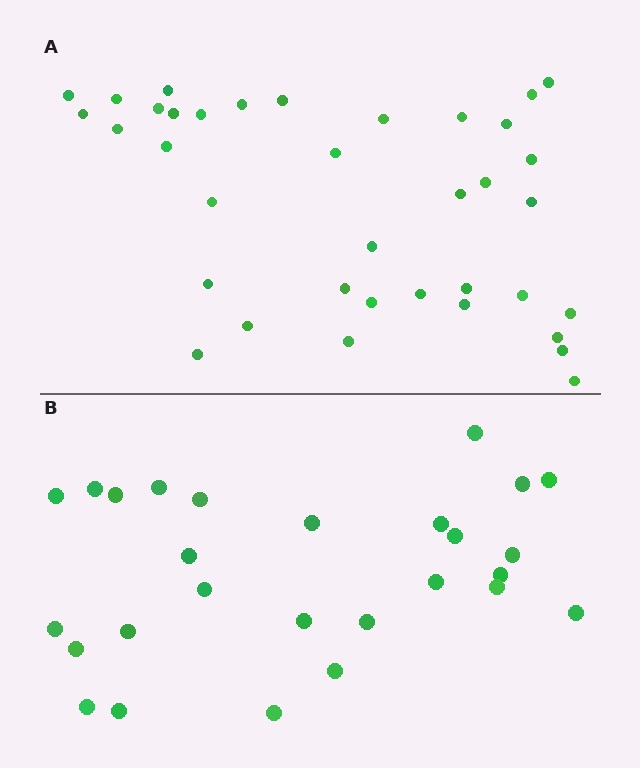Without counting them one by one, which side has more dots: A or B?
Region A (the top region) has more dots.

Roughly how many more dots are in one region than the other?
Region A has roughly 10 or so more dots than region B.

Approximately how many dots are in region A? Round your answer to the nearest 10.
About 40 dots. (The exact count is 37, which rounds to 40.)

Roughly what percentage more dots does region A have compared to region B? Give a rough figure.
About 35% more.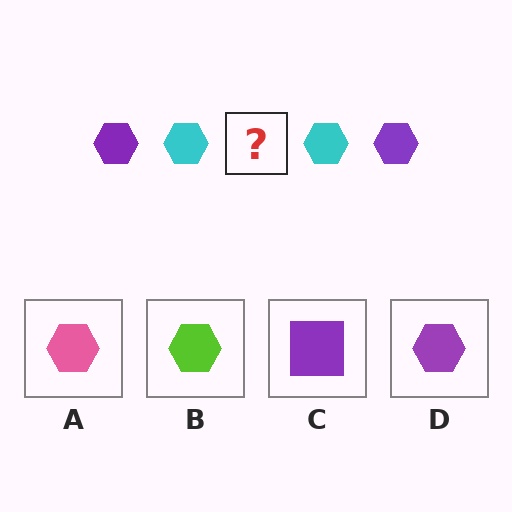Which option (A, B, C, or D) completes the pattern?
D.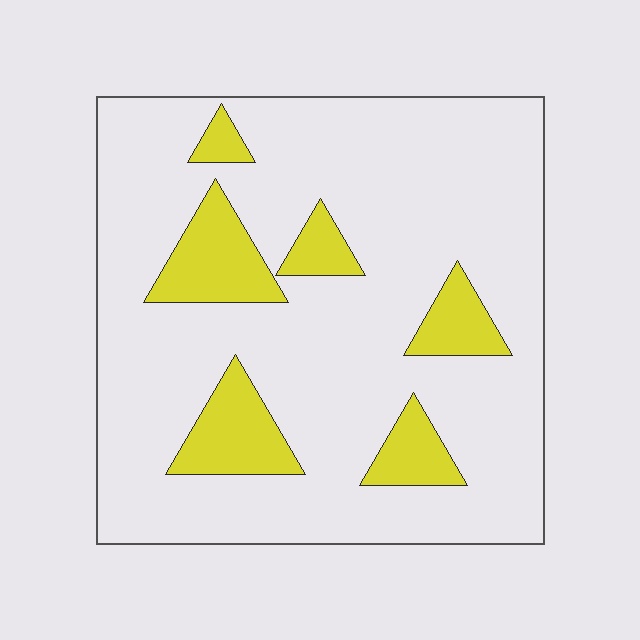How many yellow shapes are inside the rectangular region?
6.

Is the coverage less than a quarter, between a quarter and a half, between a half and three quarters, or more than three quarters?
Less than a quarter.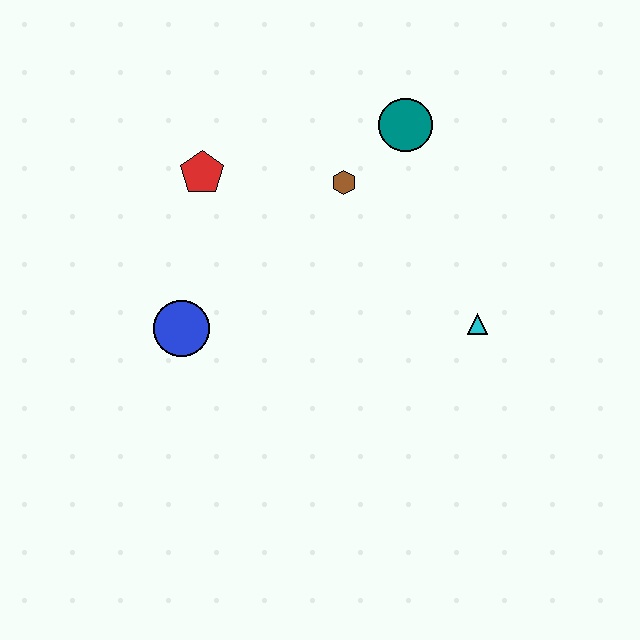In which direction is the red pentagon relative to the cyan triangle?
The red pentagon is to the left of the cyan triangle.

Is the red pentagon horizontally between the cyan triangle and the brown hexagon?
No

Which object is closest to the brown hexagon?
The teal circle is closest to the brown hexagon.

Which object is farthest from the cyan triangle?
The red pentagon is farthest from the cyan triangle.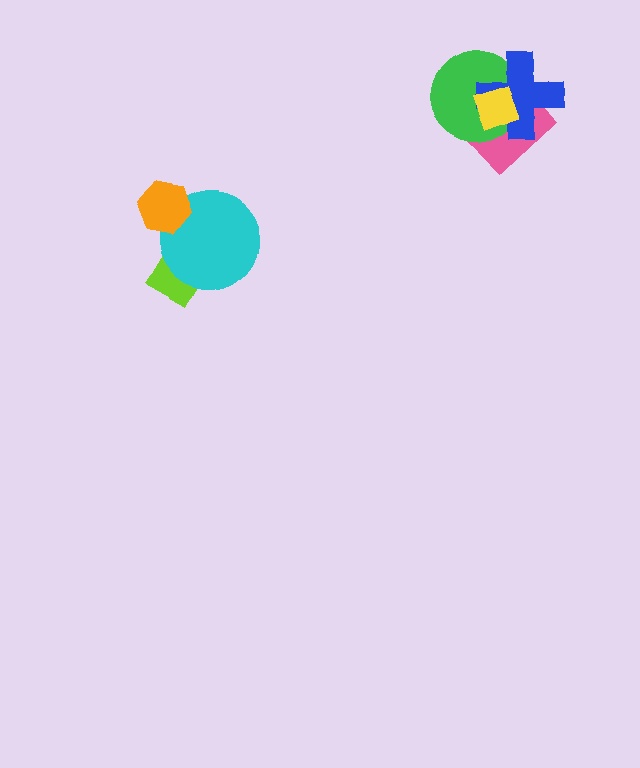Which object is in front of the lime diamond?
The cyan circle is in front of the lime diamond.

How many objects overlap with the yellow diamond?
3 objects overlap with the yellow diamond.